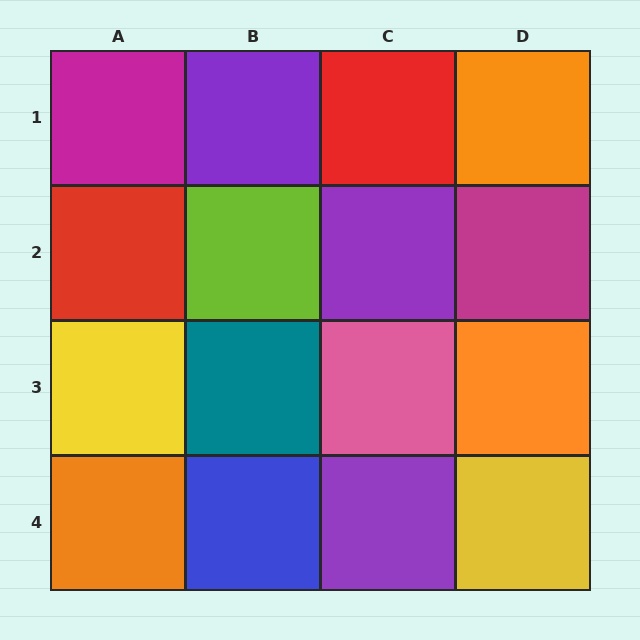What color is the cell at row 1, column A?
Magenta.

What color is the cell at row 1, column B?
Purple.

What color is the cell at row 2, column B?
Lime.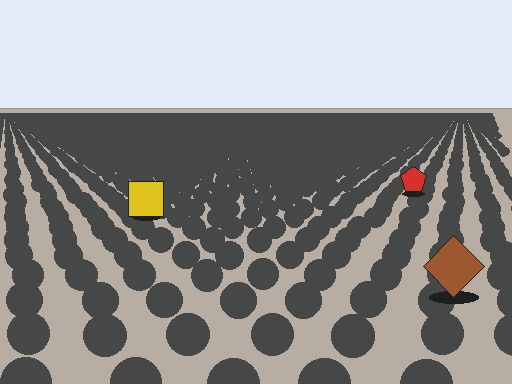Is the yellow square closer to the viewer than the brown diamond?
No. The brown diamond is closer — you can tell from the texture gradient: the ground texture is coarser near it.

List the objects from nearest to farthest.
From nearest to farthest: the brown diamond, the yellow square, the red pentagon.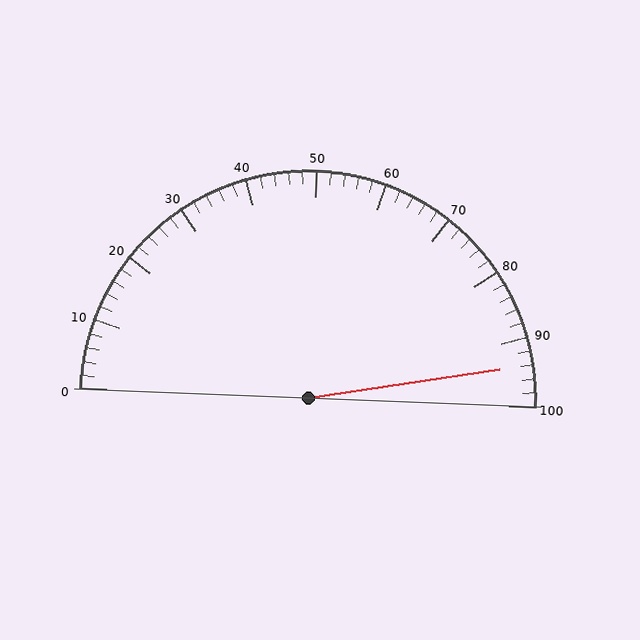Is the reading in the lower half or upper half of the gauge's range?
The reading is in the upper half of the range (0 to 100).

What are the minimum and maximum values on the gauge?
The gauge ranges from 0 to 100.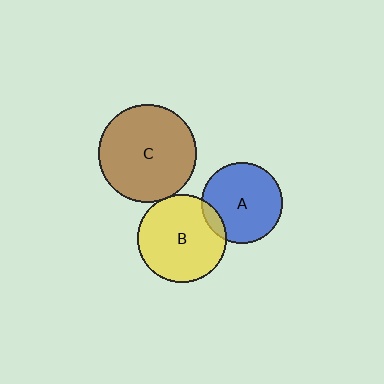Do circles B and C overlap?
Yes.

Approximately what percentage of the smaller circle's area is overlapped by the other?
Approximately 5%.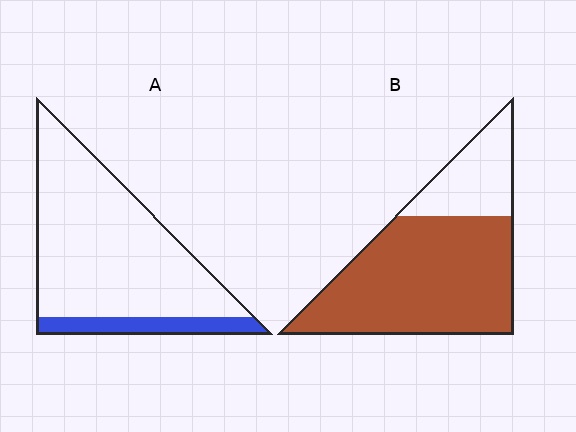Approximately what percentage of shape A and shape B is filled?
A is approximately 15% and B is approximately 75%.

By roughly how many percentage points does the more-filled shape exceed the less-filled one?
By roughly 60 percentage points (B over A).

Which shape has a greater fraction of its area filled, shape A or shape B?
Shape B.